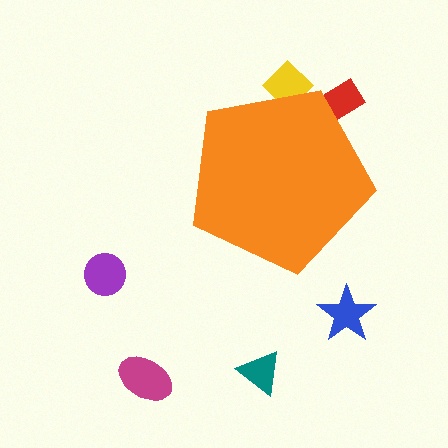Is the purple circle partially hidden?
No, the purple circle is fully visible.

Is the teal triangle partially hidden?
No, the teal triangle is fully visible.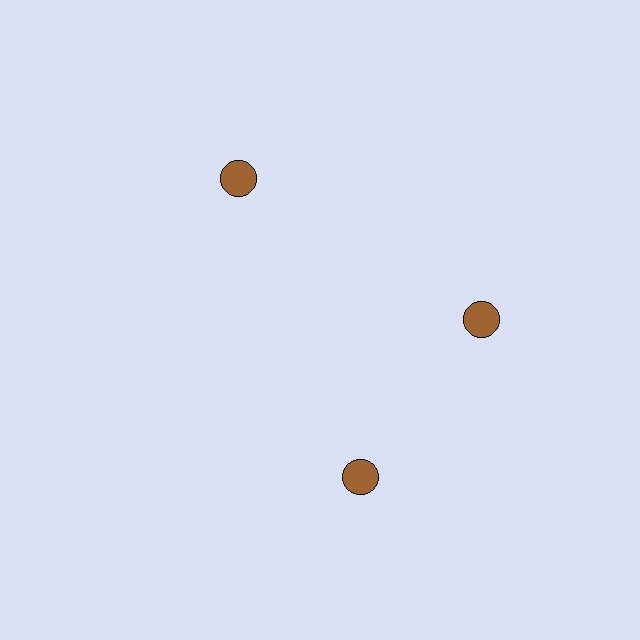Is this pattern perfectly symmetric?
No. The 3 brown circles are arranged in a ring, but one element near the 7 o'clock position is rotated out of alignment along the ring, breaking the 3-fold rotational symmetry.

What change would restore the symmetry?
The symmetry would be restored by rotating it back into even spacing with its neighbors so that all 3 circles sit at equal angles and equal distance from the center.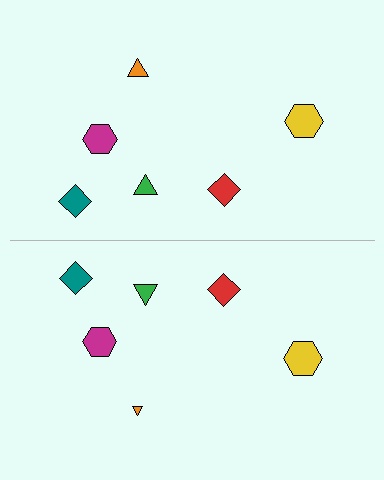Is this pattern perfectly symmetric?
No, the pattern is not perfectly symmetric. The orange triangle on the bottom side has a different size than its mirror counterpart.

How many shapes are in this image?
There are 12 shapes in this image.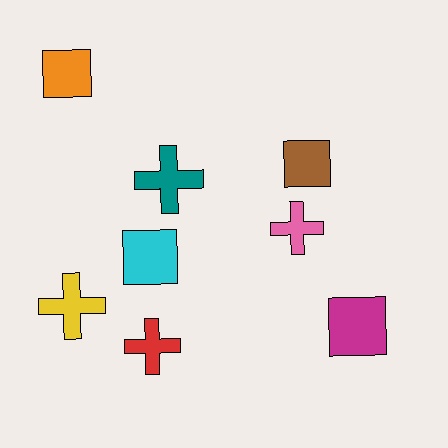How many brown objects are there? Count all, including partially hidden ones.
There is 1 brown object.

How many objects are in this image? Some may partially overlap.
There are 8 objects.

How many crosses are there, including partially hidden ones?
There are 4 crosses.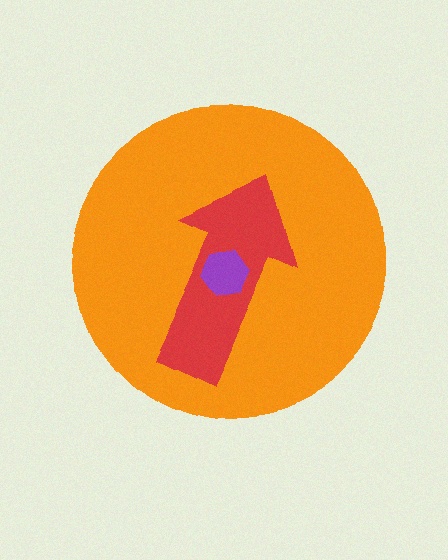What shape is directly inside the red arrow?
The purple hexagon.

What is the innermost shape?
The purple hexagon.